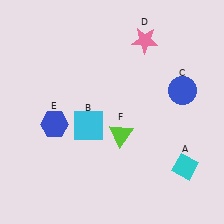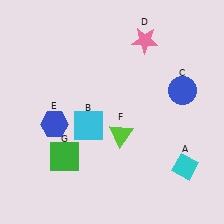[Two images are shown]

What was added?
A green square (G) was added in Image 2.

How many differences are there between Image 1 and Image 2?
There is 1 difference between the two images.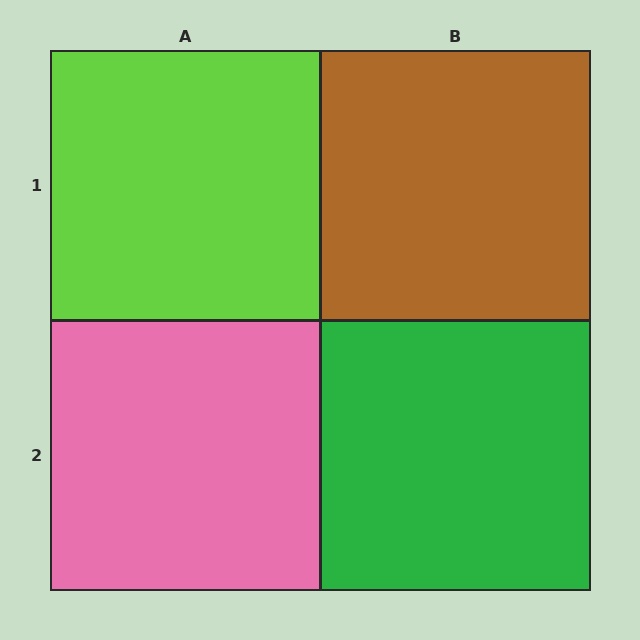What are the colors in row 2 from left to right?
Pink, green.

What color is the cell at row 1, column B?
Brown.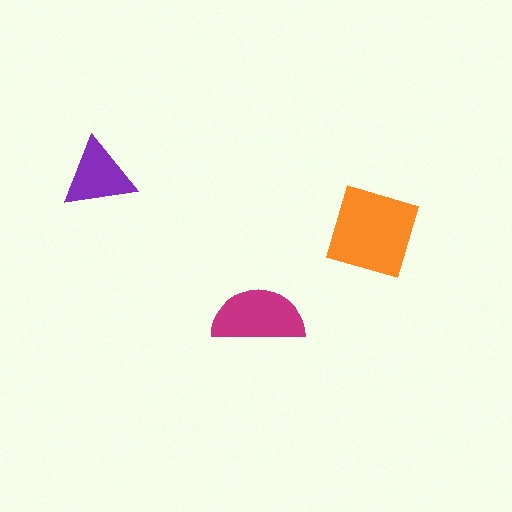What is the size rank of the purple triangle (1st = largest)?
3rd.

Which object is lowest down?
The magenta semicircle is bottommost.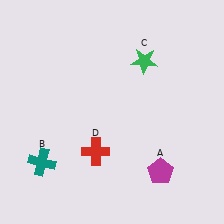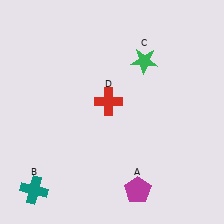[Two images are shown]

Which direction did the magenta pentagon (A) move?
The magenta pentagon (A) moved left.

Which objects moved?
The objects that moved are: the magenta pentagon (A), the teal cross (B), the red cross (D).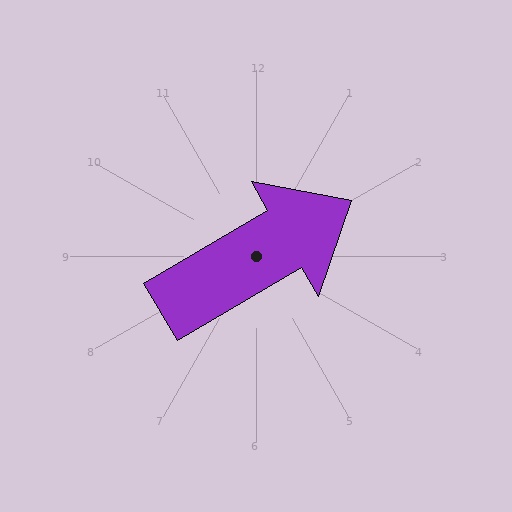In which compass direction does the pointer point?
Northeast.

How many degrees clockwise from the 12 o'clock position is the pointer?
Approximately 60 degrees.